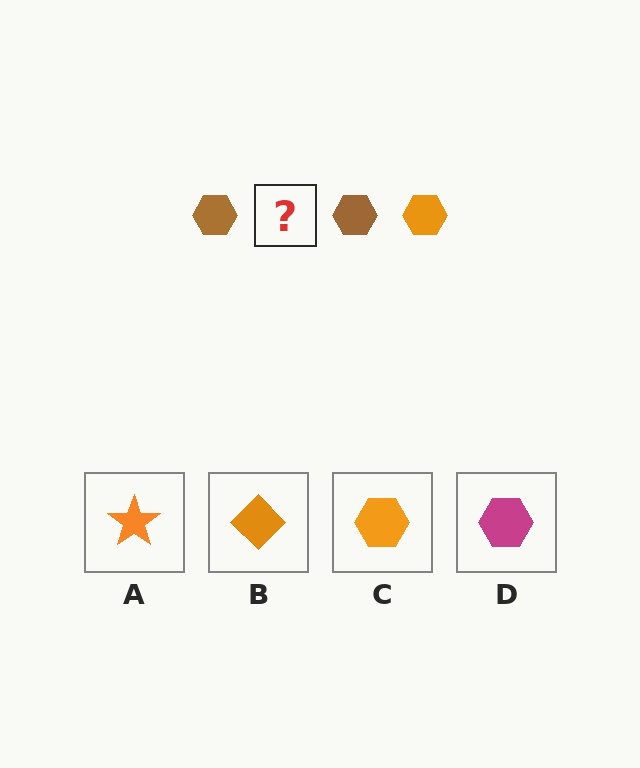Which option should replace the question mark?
Option C.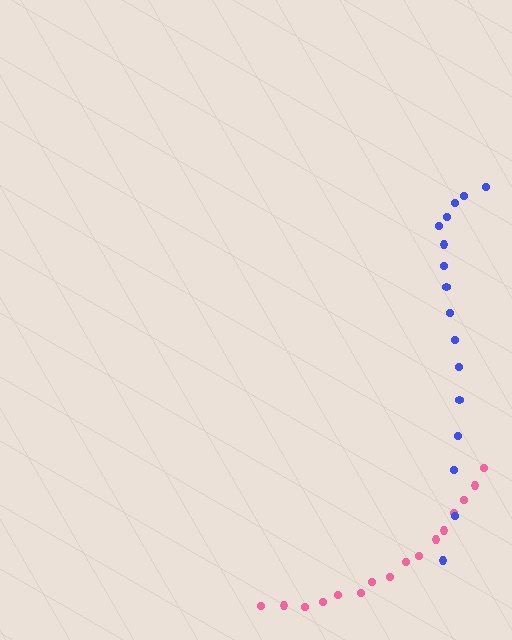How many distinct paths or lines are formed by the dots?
There are 2 distinct paths.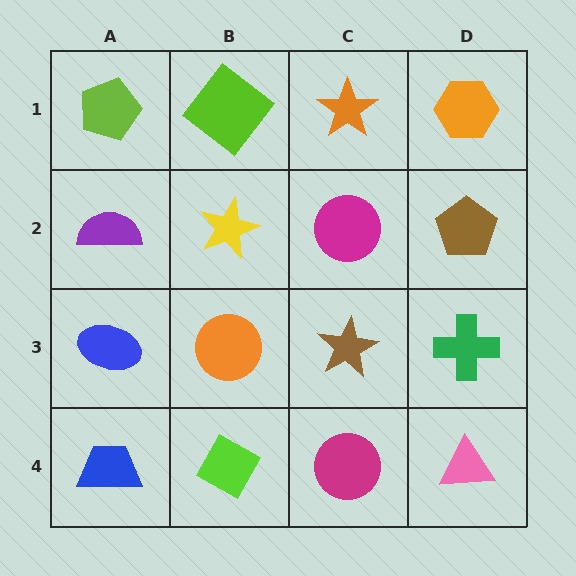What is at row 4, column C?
A magenta circle.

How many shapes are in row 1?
4 shapes.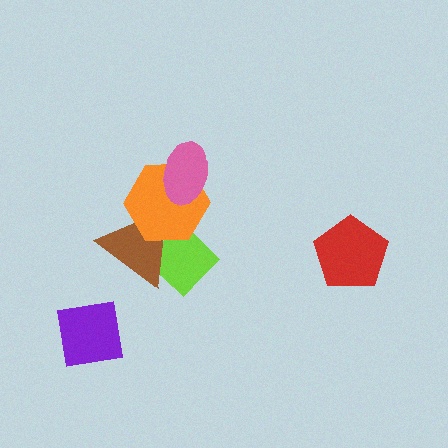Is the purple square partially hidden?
No, no other shape covers it.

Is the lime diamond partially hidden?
Yes, it is partially covered by another shape.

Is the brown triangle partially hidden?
Yes, it is partially covered by another shape.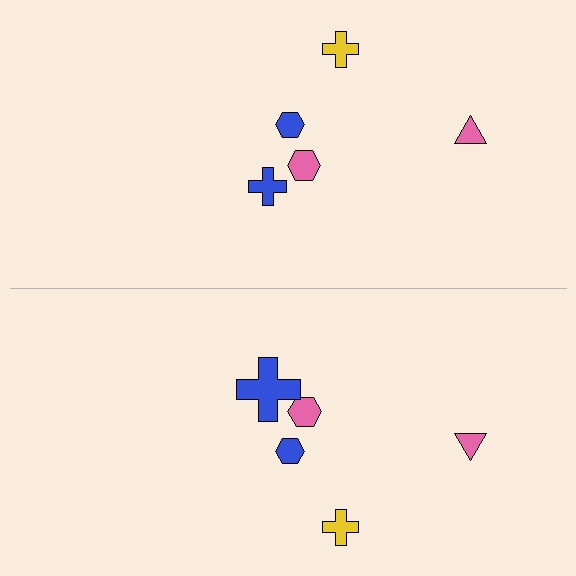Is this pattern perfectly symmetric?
No, the pattern is not perfectly symmetric. The blue cross on the bottom side has a different size than its mirror counterpart.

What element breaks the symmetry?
The blue cross on the bottom side has a different size than its mirror counterpart.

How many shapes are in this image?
There are 10 shapes in this image.